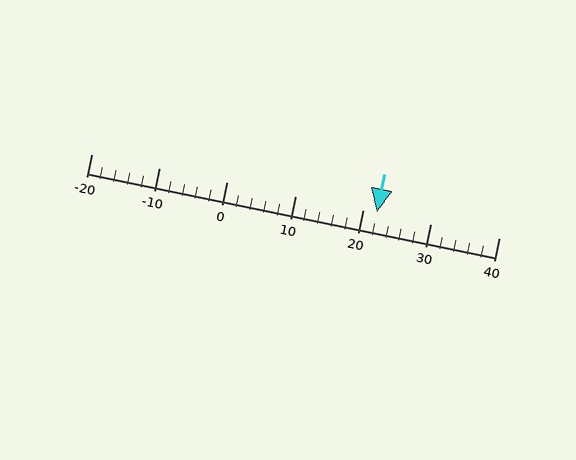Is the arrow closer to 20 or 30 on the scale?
The arrow is closer to 20.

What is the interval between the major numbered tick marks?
The major tick marks are spaced 10 units apart.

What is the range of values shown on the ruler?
The ruler shows values from -20 to 40.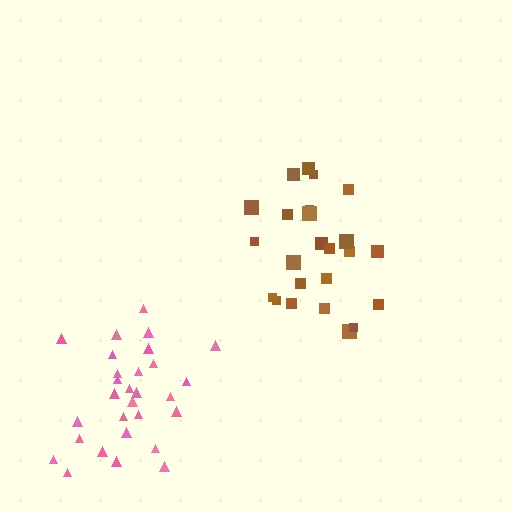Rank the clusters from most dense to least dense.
pink, brown.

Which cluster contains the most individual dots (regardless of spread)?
Pink (29).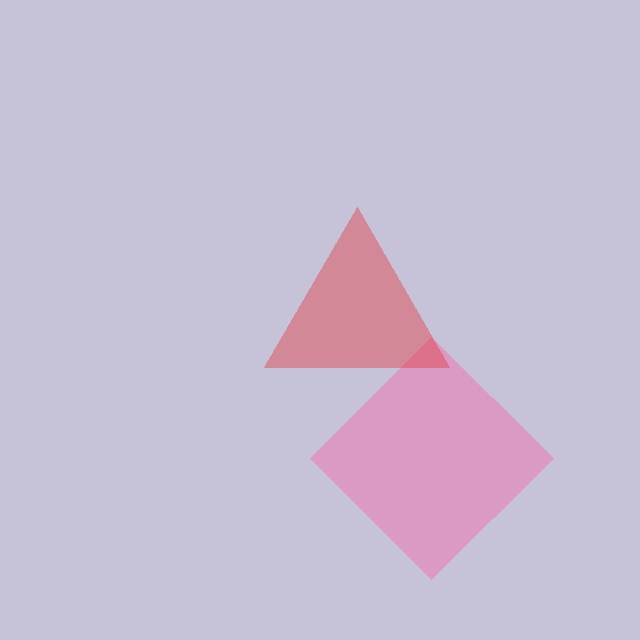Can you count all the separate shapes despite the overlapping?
Yes, there are 2 separate shapes.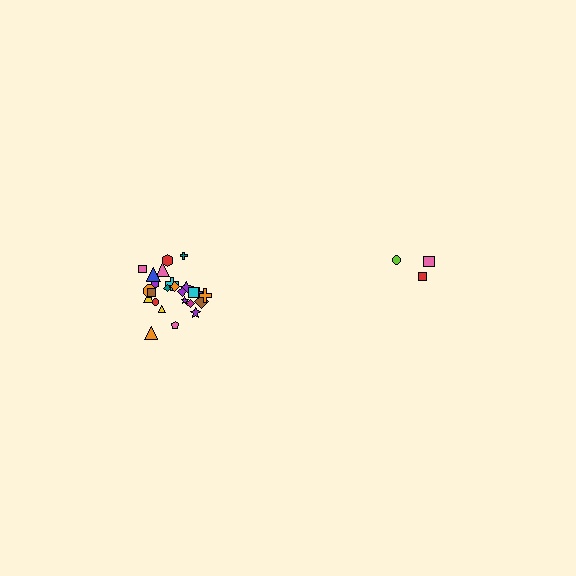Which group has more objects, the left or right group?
The left group.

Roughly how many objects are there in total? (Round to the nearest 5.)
Roughly 30 objects in total.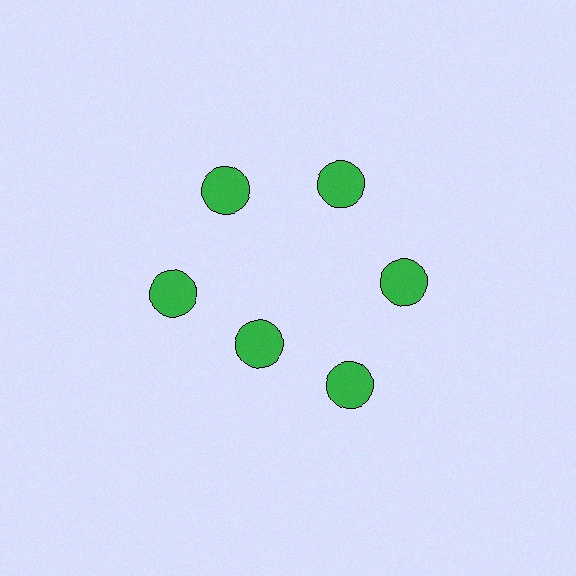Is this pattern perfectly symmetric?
No. The 6 green circles are arranged in a ring, but one element near the 7 o'clock position is pulled inward toward the center, breaking the 6-fold rotational symmetry.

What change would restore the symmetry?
The symmetry would be restored by moving it outward, back onto the ring so that all 6 circles sit at equal angles and equal distance from the center.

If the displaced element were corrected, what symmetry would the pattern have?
It would have 6-fold rotational symmetry — the pattern would map onto itself every 60 degrees.